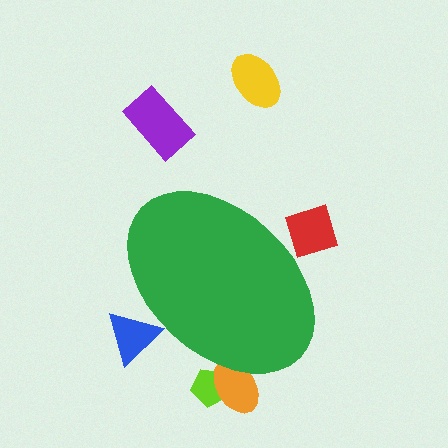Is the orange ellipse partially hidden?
Yes, the orange ellipse is partially hidden behind the green ellipse.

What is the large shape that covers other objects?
A green ellipse.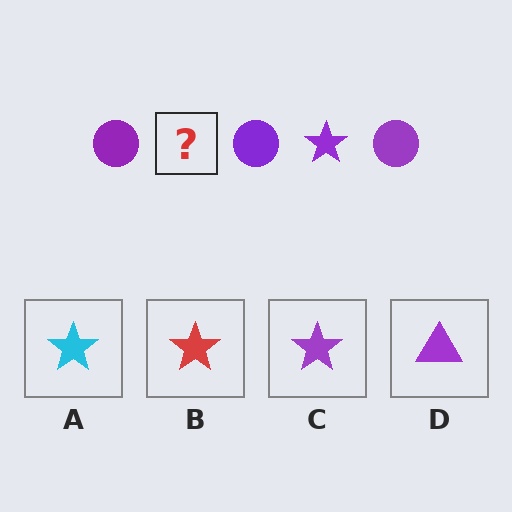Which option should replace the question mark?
Option C.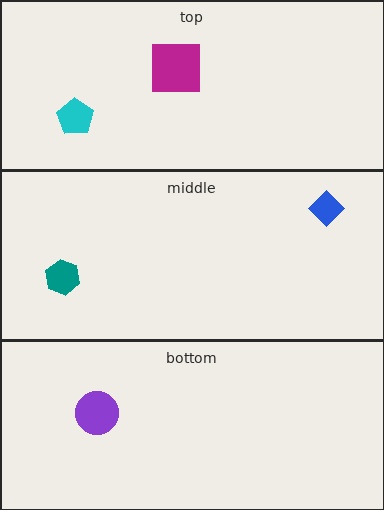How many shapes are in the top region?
2.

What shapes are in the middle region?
The teal hexagon, the blue diamond.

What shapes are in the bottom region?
The purple circle.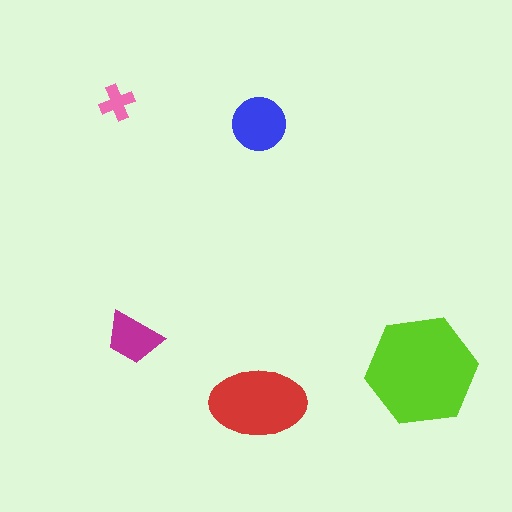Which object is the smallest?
The pink cross.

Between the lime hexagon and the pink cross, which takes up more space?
The lime hexagon.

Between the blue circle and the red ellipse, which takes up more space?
The red ellipse.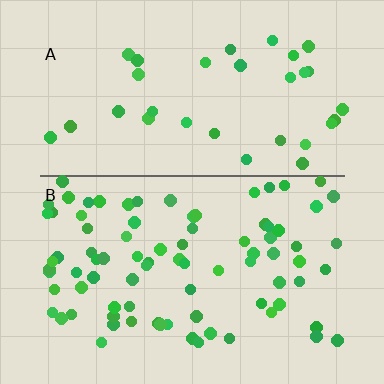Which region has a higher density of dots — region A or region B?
B (the bottom).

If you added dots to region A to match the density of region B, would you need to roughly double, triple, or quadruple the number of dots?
Approximately double.